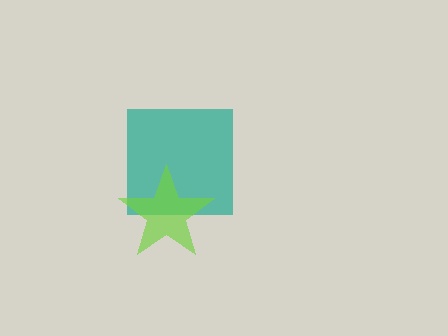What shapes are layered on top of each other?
The layered shapes are: a teal square, a lime star.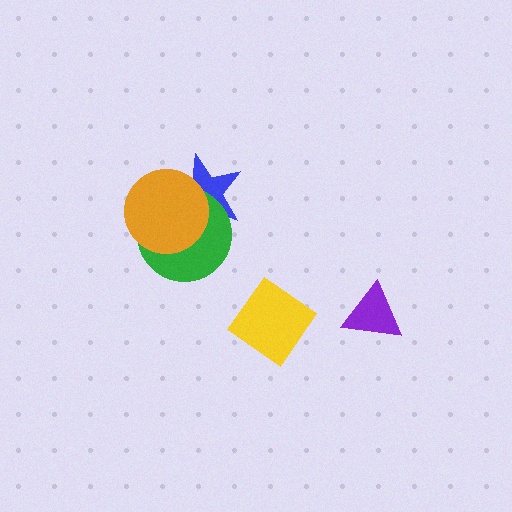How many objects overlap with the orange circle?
2 objects overlap with the orange circle.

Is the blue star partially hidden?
Yes, it is partially covered by another shape.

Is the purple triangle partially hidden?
No, no other shape covers it.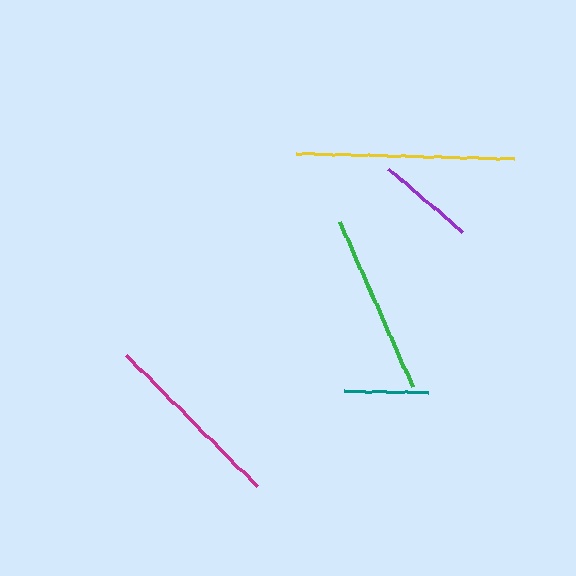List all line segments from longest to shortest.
From longest to shortest: yellow, magenta, green, purple, teal.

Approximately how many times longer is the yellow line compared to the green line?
The yellow line is approximately 1.2 times the length of the green line.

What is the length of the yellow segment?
The yellow segment is approximately 218 pixels long.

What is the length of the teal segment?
The teal segment is approximately 84 pixels long.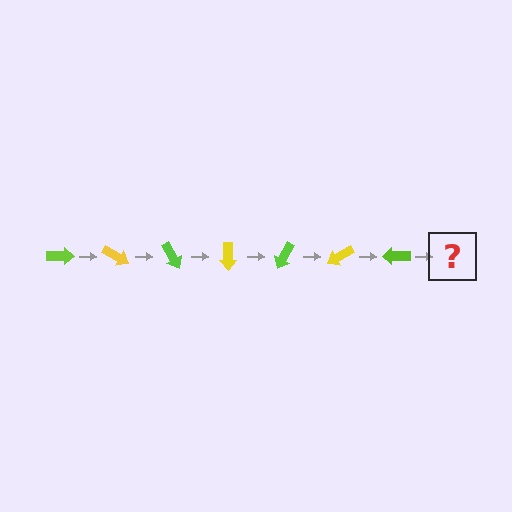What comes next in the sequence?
The next element should be a yellow arrow, rotated 210 degrees from the start.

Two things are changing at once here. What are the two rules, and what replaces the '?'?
The two rules are that it rotates 30 degrees each step and the color cycles through lime and yellow. The '?' should be a yellow arrow, rotated 210 degrees from the start.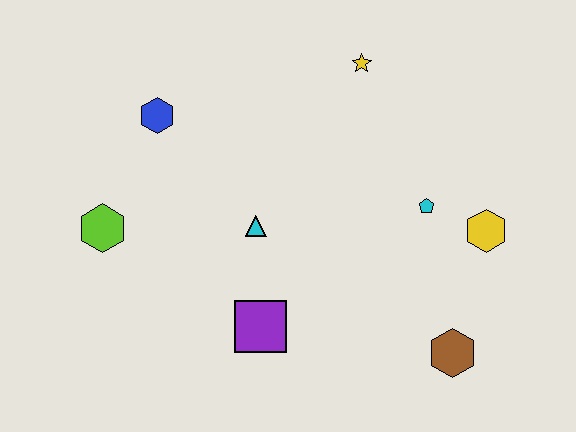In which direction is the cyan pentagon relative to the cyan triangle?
The cyan pentagon is to the right of the cyan triangle.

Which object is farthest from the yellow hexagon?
The lime hexagon is farthest from the yellow hexagon.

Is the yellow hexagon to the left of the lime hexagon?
No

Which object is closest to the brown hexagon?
The yellow hexagon is closest to the brown hexagon.